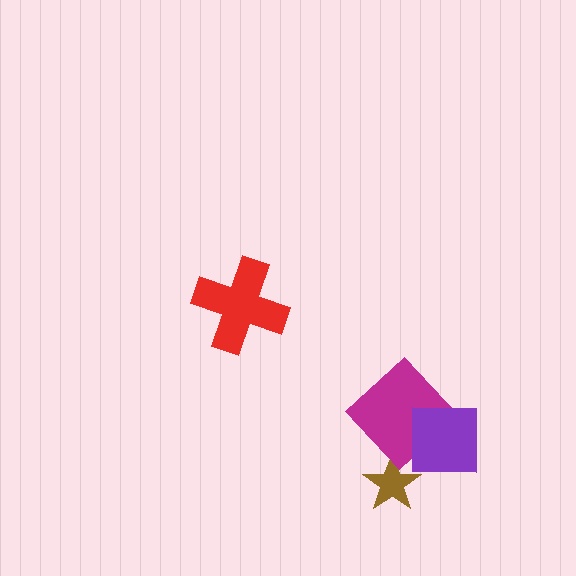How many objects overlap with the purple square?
1 object overlaps with the purple square.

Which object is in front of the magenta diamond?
The purple square is in front of the magenta diamond.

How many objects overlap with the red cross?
0 objects overlap with the red cross.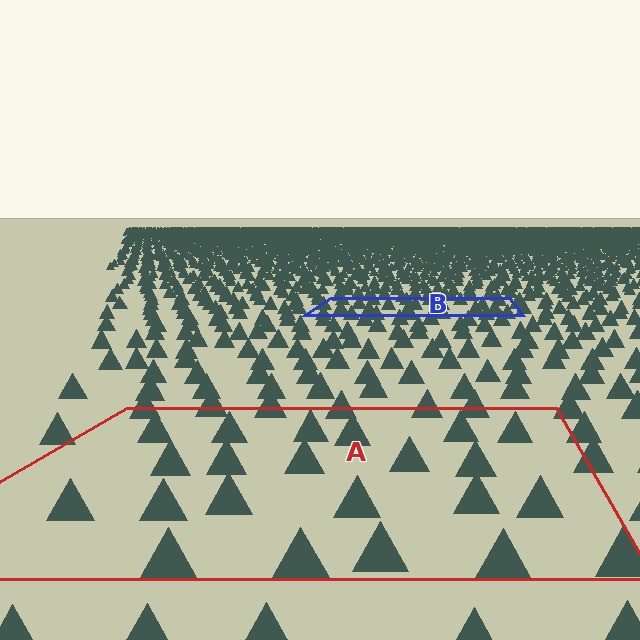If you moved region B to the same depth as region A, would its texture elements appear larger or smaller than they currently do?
They would appear larger. At a closer depth, the same texture elements are projected at a bigger on-screen size.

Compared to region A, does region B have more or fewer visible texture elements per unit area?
Region B has more texture elements per unit area — they are packed more densely because it is farther away.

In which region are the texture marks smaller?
The texture marks are smaller in region B, because it is farther away.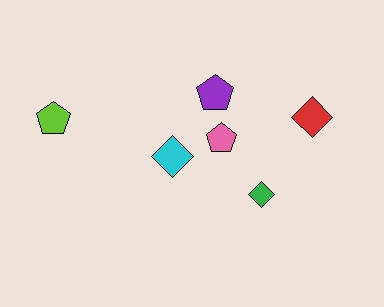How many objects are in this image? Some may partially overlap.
There are 6 objects.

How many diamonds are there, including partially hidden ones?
There are 3 diamonds.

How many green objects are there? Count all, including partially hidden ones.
There is 1 green object.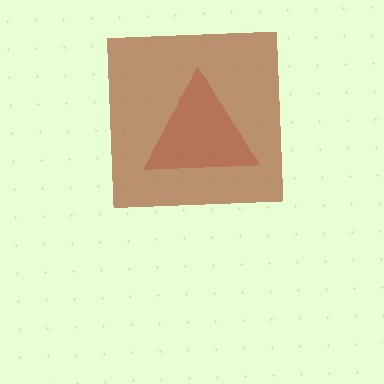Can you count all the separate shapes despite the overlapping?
Yes, there are 2 separate shapes.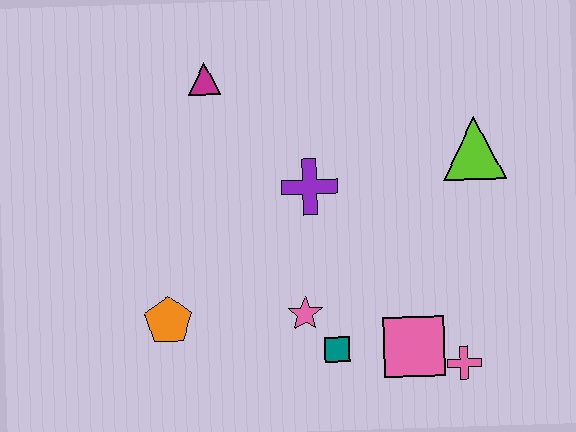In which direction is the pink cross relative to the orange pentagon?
The pink cross is to the right of the orange pentagon.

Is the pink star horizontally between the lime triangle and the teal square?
No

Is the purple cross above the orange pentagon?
Yes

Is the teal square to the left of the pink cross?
Yes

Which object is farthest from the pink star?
The magenta triangle is farthest from the pink star.